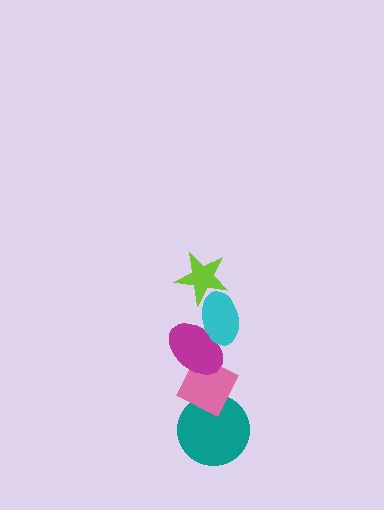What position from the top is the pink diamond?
The pink diamond is 4th from the top.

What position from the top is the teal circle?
The teal circle is 5th from the top.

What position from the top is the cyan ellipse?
The cyan ellipse is 2nd from the top.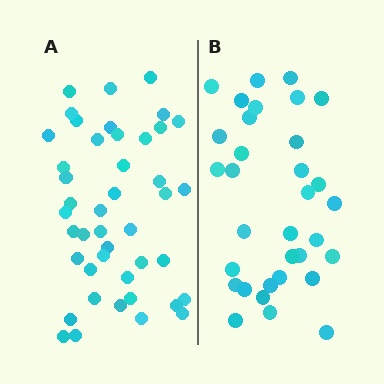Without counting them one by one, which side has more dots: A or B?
Region A (the left region) has more dots.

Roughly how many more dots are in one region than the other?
Region A has roughly 12 or so more dots than region B.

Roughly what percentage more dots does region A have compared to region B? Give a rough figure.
About 35% more.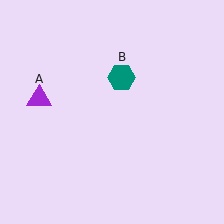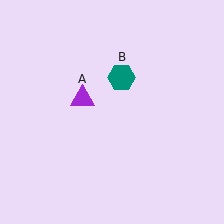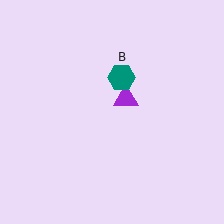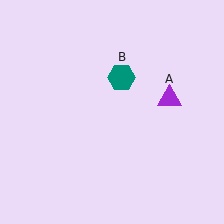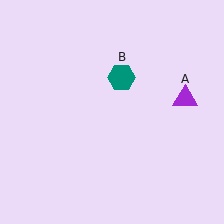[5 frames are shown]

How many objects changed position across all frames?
1 object changed position: purple triangle (object A).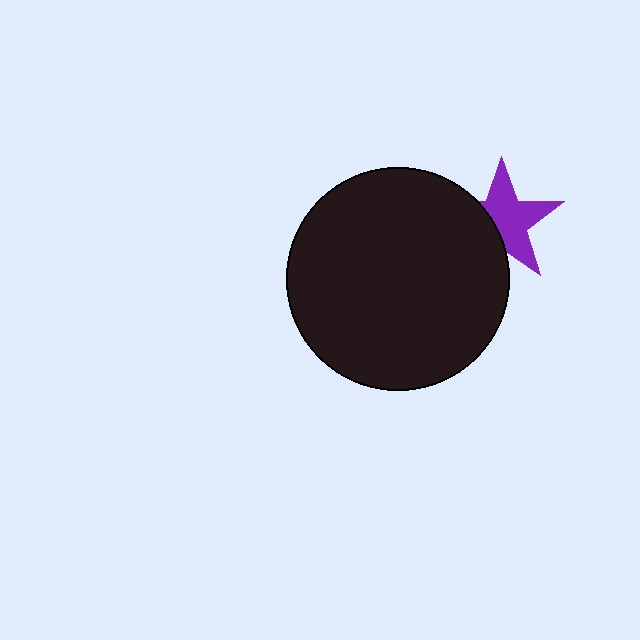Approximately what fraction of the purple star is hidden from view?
Roughly 37% of the purple star is hidden behind the black circle.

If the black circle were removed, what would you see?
You would see the complete purple star.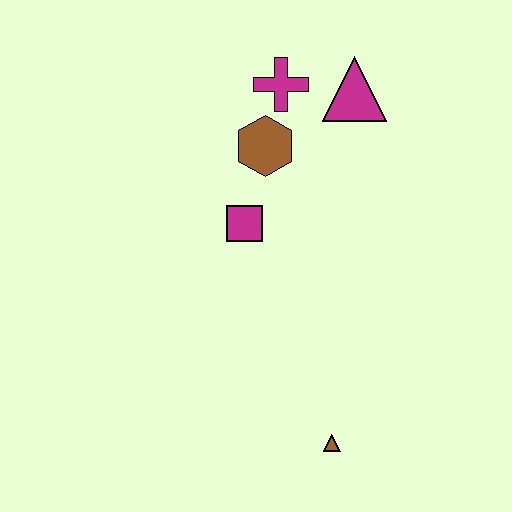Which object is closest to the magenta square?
The brown hexagon is closest to the magenta square.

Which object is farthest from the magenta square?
The brown triangle is farthest from the magenta square.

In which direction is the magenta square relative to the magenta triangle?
The magenta square is below the magenta triangle.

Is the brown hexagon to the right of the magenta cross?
No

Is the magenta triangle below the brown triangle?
No